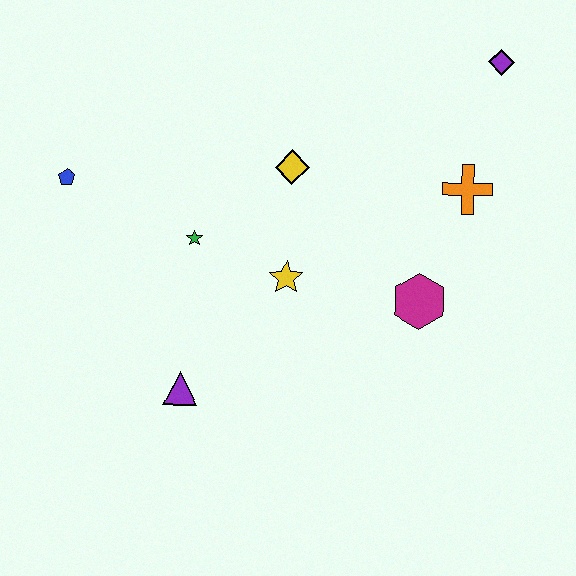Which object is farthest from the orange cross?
The blue pentagon is farthest from the orange cross.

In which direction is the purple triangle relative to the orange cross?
The purple triangle is to the left of the orange cross.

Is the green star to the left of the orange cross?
Yes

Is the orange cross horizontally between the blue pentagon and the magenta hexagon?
No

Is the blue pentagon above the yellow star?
Yes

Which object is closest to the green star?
The yellow star is closest to the green star.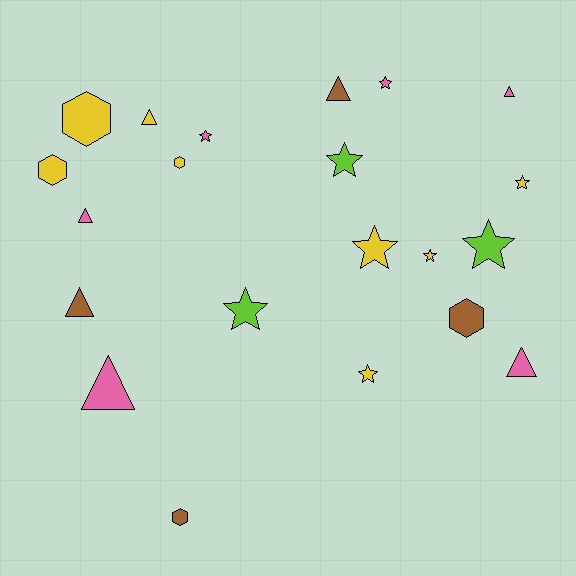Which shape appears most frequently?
Star, with 9 objects.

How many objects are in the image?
There are 21 objects.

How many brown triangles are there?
There are 2 brown triangles.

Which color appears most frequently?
Yellow, with 8 objects.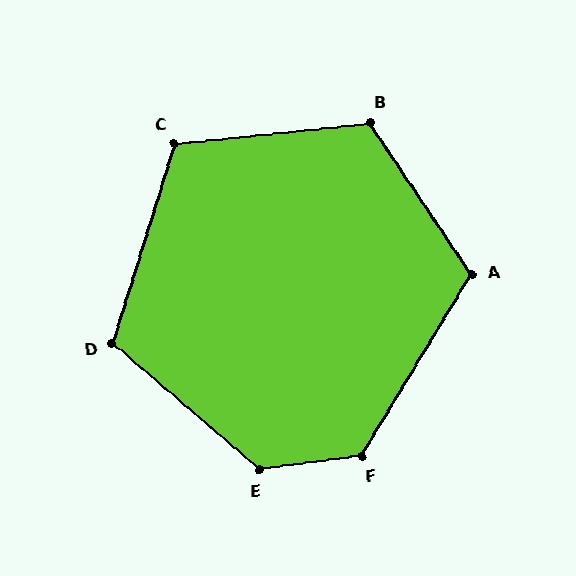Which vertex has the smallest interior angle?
C, at approximately 113 degrees.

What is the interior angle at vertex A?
Approximately 115 degrees (obtuse).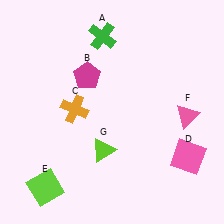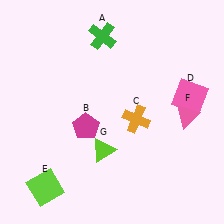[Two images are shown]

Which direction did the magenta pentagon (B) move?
The magenta pentagon (B) moved down.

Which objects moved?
The objects that moved are: the magenta pentagon (B), the orange cross (C), the pink square (D).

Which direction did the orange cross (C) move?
The orange cross (C) moved right.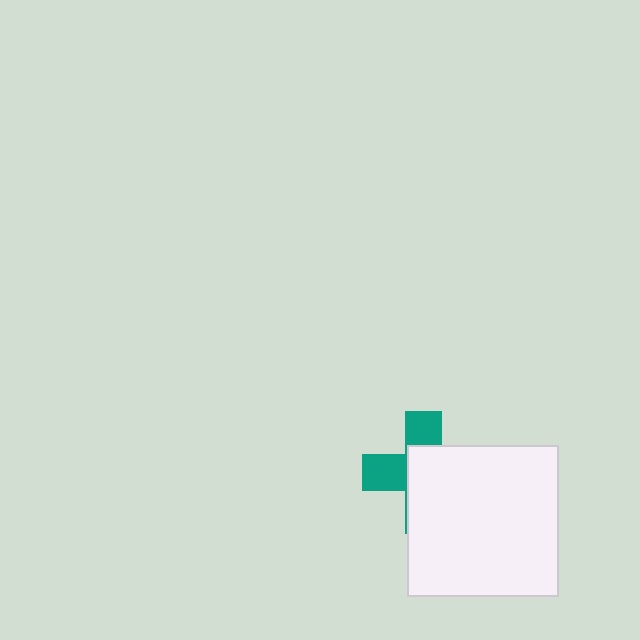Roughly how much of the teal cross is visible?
A small part of it is visible (roughly 40%).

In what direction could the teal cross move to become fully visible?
The teal cross could move toward the upper-left. That would shift it out from behind the white square entirely.